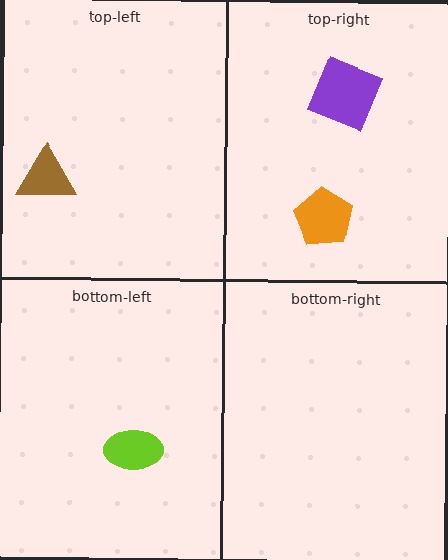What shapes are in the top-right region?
The purple square, the orange pentagon.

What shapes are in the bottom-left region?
The lime ellipse.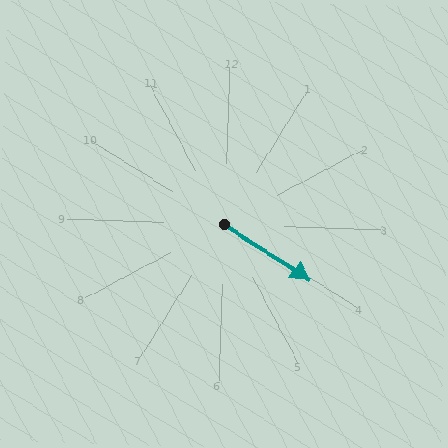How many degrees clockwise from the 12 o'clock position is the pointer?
Approximately 121 degrees.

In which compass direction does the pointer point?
Southeast.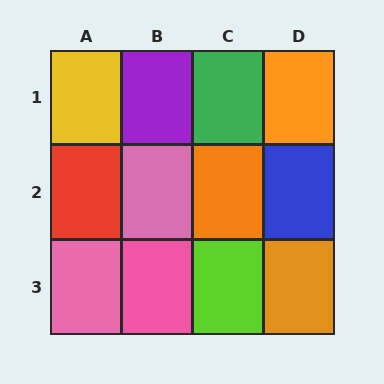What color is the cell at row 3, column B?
Pink.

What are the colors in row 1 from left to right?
Yellow, purple, green, orange.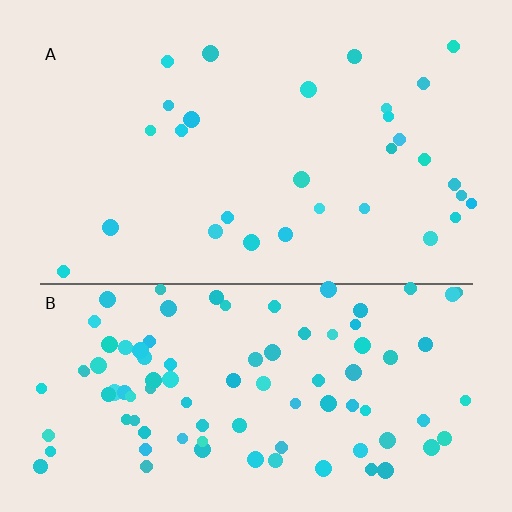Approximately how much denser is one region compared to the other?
Approximately 3.2× — region B over region A.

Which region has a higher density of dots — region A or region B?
B (the bottom).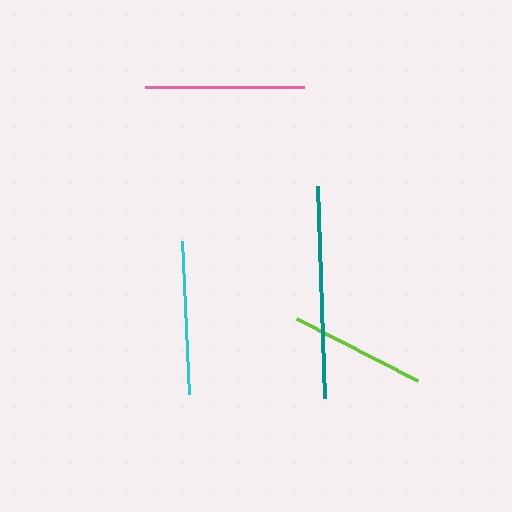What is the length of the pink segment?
The pink segment is approximately 158 pixels long.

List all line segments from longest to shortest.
From longest to shortest: teal, pink, cyan, lime.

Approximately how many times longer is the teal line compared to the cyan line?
The teal line is approximately 1.4 times the length of the cyan line.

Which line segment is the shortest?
The lime line is the shortest at approximately 136 pixels.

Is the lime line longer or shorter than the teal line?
The teal line is longer than the lime line.